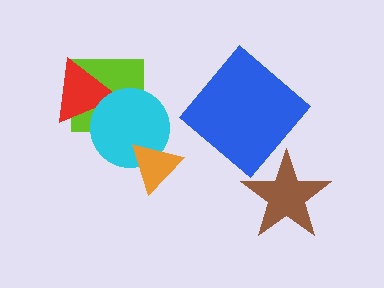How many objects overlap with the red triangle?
2 objects overlap with the red triangle.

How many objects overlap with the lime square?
2 objects overlap with the lime square.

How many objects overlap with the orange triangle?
1 object overlaps with the orange triangle.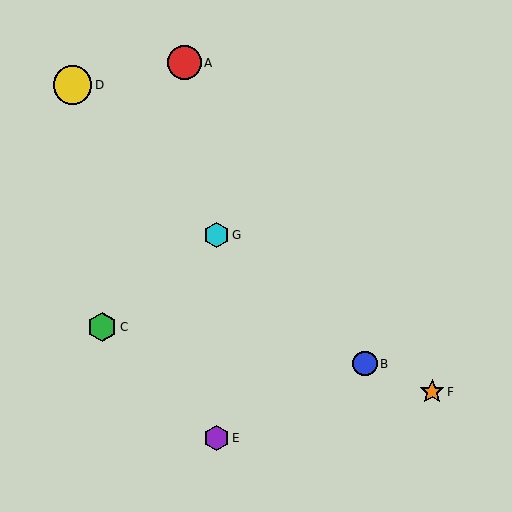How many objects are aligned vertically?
2 objects (E, G) are aligned vertically.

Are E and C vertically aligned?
No, E is at x≈217 and C is at x≈102.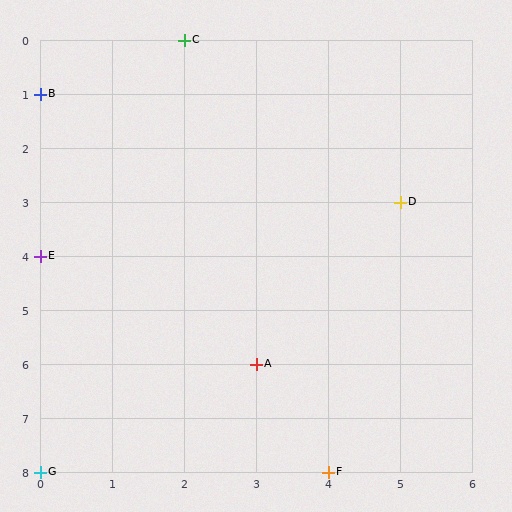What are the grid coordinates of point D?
Point D is at grid coordinates (5, 3).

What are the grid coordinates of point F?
Point F is at grid coordinates (4, 8).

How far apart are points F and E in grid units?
Points F and E are 4 columns and 4 rows apart (about 5.7 grid units diagonally).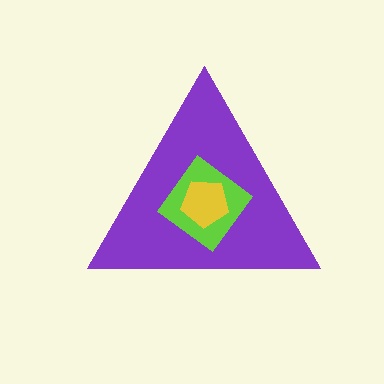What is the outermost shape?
The purple triangle.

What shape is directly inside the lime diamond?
The yellow pentagon.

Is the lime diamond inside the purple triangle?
Yes.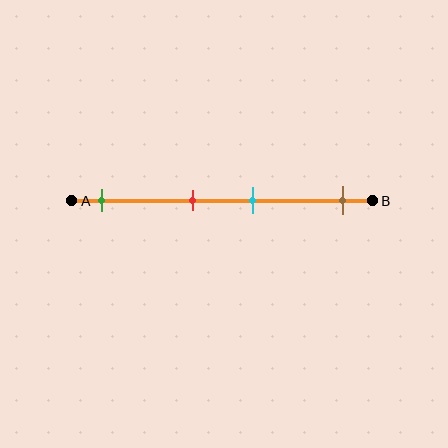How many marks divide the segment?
There are 4 marks dividing the segment.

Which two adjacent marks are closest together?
The red and cyan marks are the closest adjacent pair.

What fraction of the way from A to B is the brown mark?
The brown mark is approximately 90% (0.9) of the way from A to B.